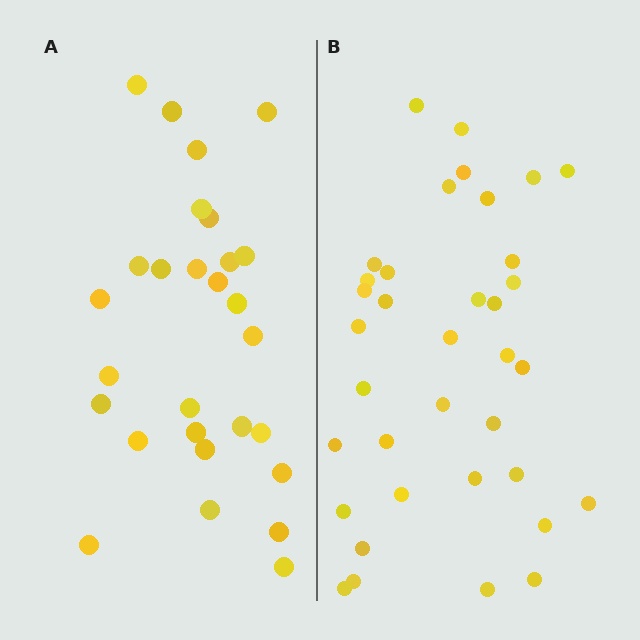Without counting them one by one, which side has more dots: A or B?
Region B (the right region) has more dots.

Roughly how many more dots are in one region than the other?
Region B has roughly 8 or so more dots than region A.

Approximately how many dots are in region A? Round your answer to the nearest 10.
About 30 dots. (The exact count is 28, which rounds to 30.)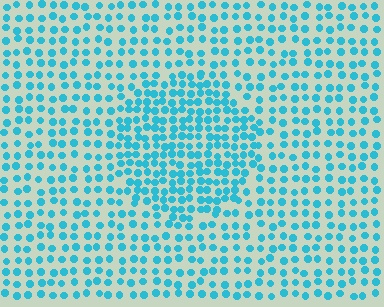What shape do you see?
I see a circle.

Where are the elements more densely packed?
The elements are more densely packed inside the circle boundary.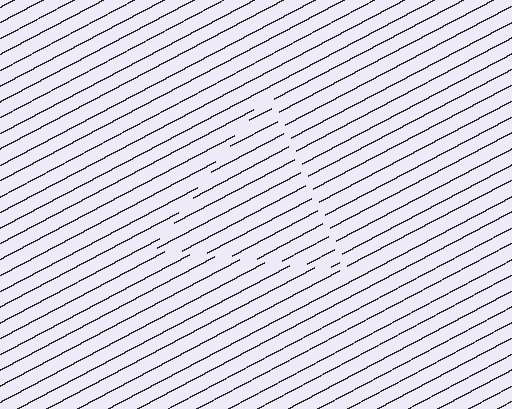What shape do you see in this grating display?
An illusory triangle. The interior of the shape contains the same grating, shifted by half a period — the contour is defined by the phase discontinuity where line-ends from the inner and outer gratings abut.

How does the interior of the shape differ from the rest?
The interior of the shape contains the same grating, shifted by half a period — the contour is defined by the phase discontinuity where line-ends from the inner and outer gratings abut.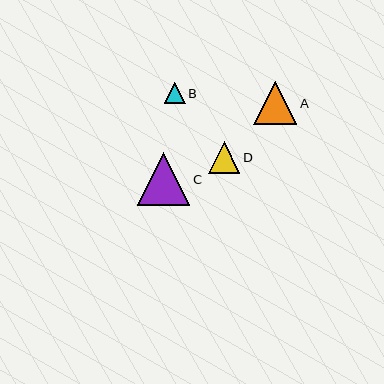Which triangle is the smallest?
Triangle B is the smallest with a size of approximately 21 pixels.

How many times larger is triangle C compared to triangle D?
Triangle C is approximately 1.7 times the size of triangle D.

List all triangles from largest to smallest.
From largest to smallest: C, A, D, B.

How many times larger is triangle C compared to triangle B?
Triangle C is approximately 2.5 times the size of triangle B.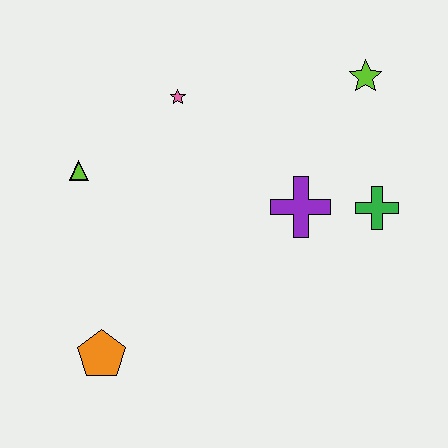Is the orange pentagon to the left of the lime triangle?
No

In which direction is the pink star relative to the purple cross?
The pink star is to the left of the purple cross.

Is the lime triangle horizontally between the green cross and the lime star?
No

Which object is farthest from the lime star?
The orange pentagon is farthest from the lime star.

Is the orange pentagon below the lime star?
Yes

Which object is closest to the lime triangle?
The pink star is closest to the lime triangle.